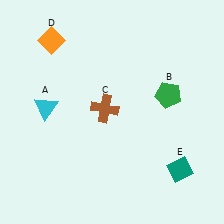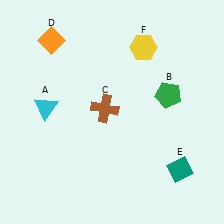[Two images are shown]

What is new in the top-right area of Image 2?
A yellow hexagon (F) was added in the top-right area of Image 2.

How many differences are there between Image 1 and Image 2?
There is 1 difference between the two images.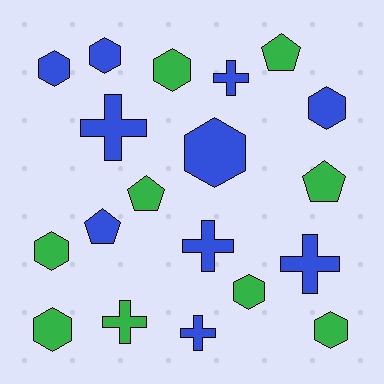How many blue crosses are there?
There are 5 blue crosses.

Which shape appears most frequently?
Hexagon, with 9 objects.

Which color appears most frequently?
Blue, with 10 objects.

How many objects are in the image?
There are 19 objects.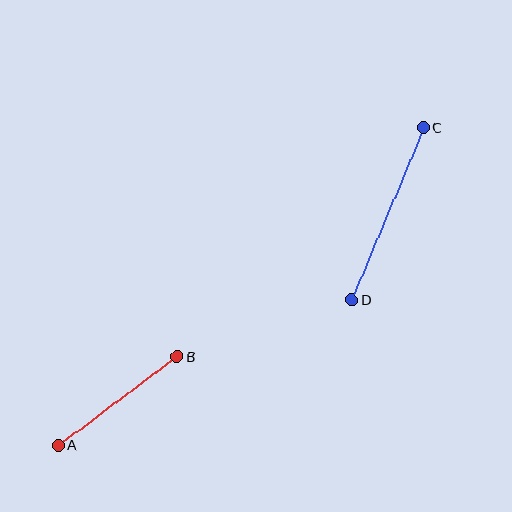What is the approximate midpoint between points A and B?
The midpoint is at approximately (118, 401) pixels.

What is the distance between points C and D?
The distance is approximately 186 pixels.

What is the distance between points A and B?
The distance is approximately 148 pixels.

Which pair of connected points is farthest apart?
Points C and D are farthest apart.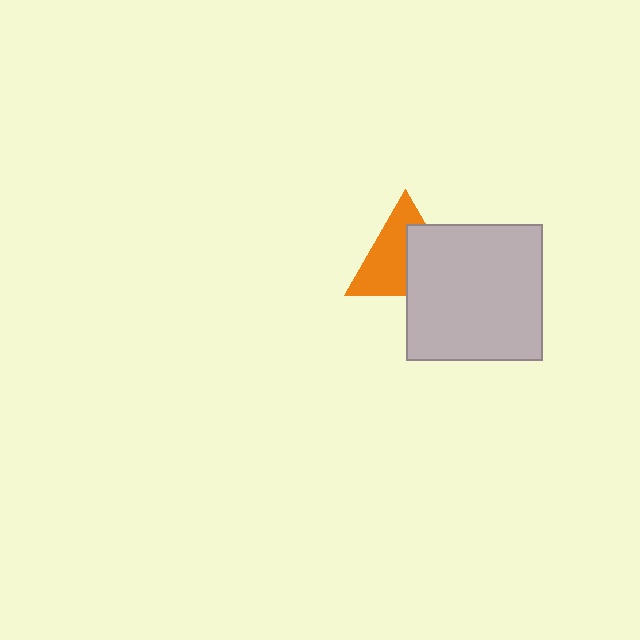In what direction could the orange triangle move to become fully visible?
The orange triangle could move toward the upper-left. That would shift it out from behind the light gray square entirely.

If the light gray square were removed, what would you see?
You would see the complete orange triangle.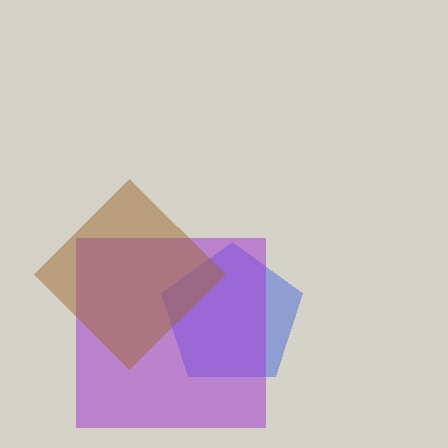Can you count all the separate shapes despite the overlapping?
Yes, there are 3 separate shapes.